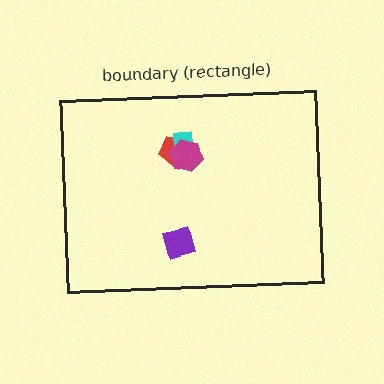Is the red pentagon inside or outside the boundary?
Inside.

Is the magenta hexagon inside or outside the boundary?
Inside.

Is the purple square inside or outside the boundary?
Inside.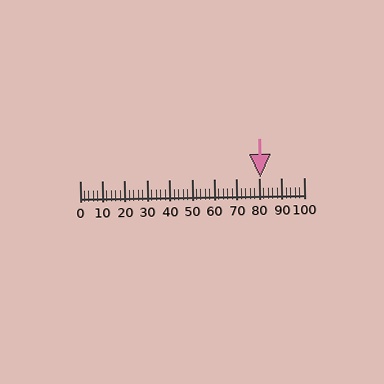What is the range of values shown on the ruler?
The ruler shows values from 0 to 100.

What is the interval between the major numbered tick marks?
The major tick marks are spaced 10 units apart.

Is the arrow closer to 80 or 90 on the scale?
The arrow is closer to 80.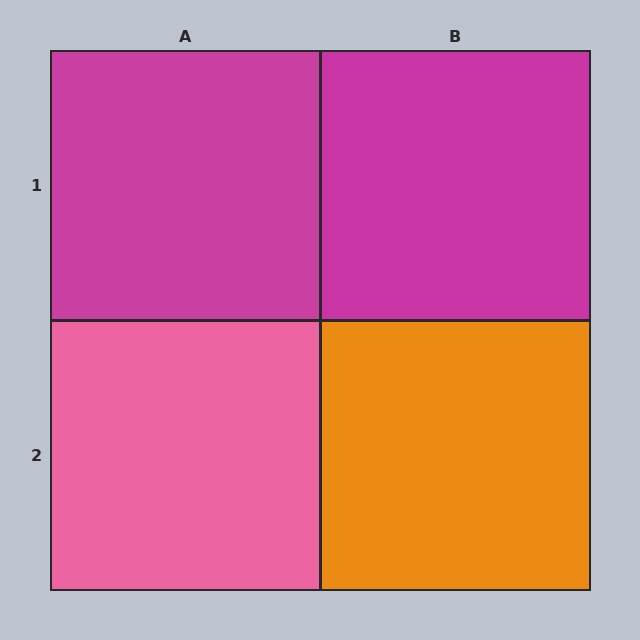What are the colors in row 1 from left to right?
Magenta, magenta.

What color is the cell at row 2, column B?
Orange.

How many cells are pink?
1 cell is pink.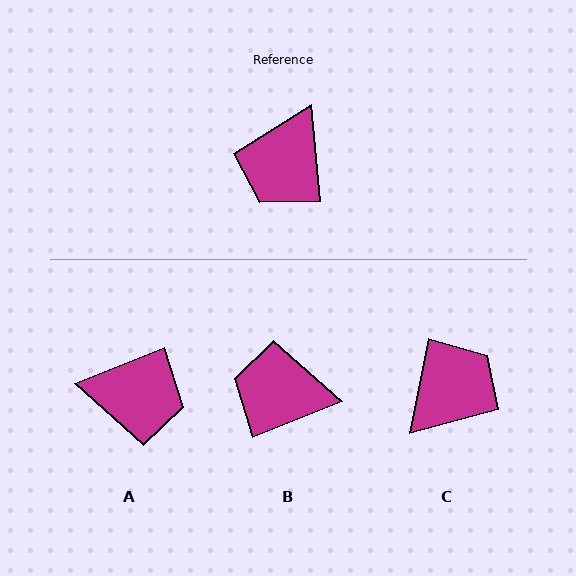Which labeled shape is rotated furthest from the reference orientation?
C, about 163 degrees away.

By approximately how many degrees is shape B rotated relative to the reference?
Approximately 73 degrees clockwise.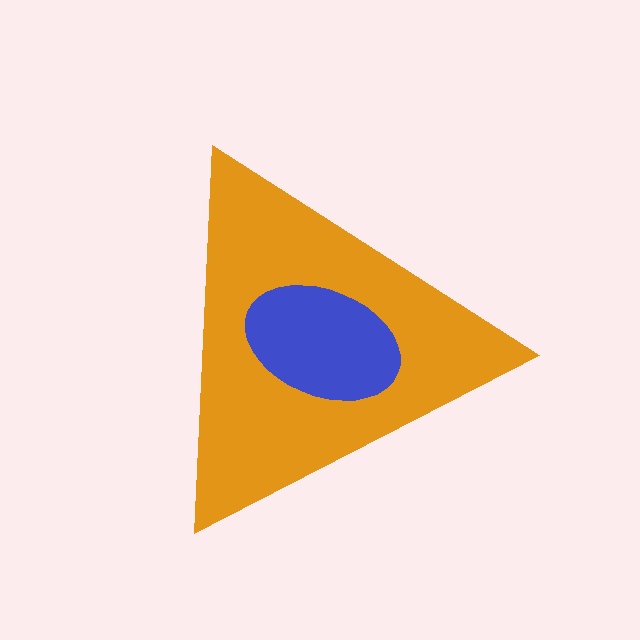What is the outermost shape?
The orange triangle.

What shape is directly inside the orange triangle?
The blue ellipse.